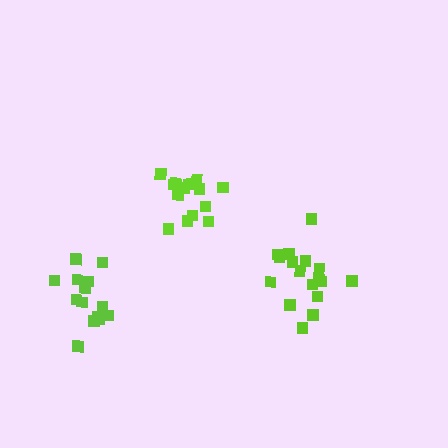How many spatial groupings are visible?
There are 3 spatial groupings.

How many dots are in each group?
Group 1: 16 dots, Group 2: 17 dots, Group 3: 14 dots (47 total).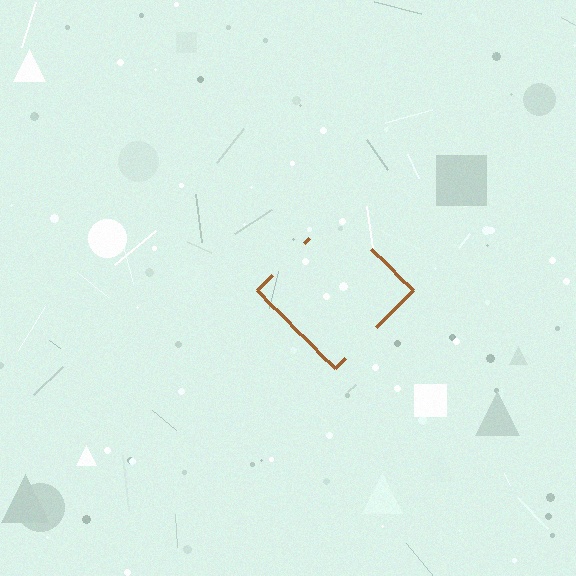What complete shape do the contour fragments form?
The contour fragments form a diamond.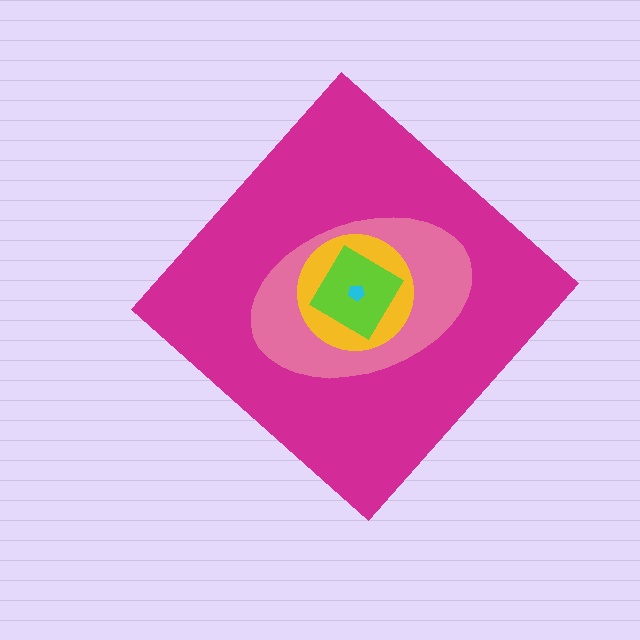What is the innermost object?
The cyan pentagon.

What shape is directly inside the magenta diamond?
The pink ellipse.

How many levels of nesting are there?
5.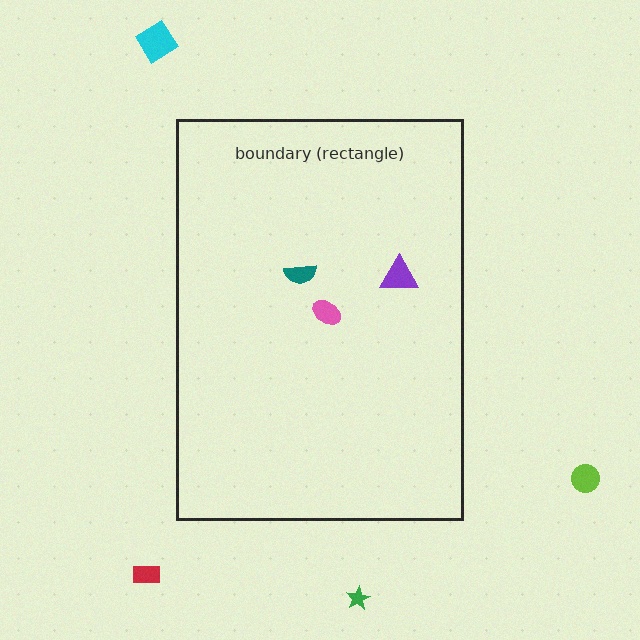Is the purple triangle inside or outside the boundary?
Inside.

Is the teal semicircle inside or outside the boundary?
Inside.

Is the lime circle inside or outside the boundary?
Outside.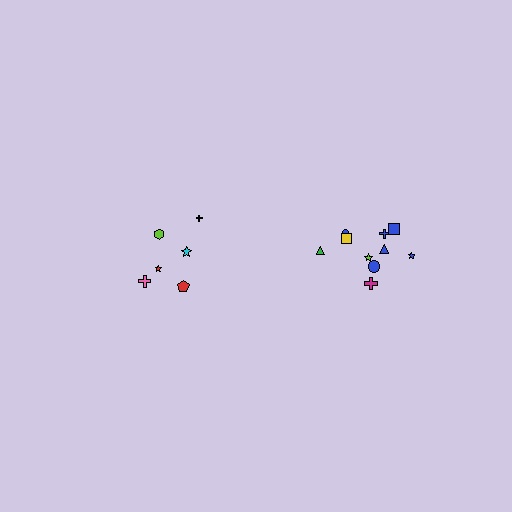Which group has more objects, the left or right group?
The right group.